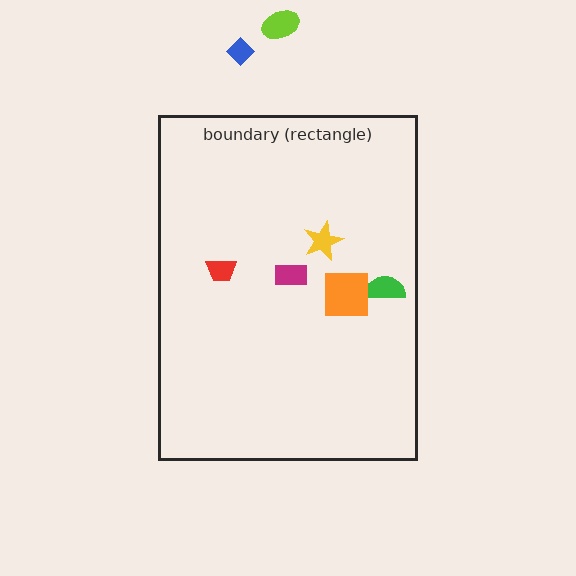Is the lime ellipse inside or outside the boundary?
Outside.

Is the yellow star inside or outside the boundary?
Inside.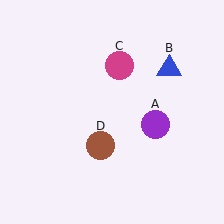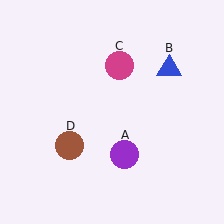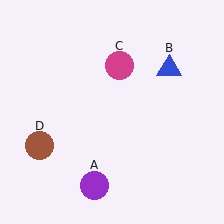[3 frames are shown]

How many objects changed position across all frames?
2 objects changed position: purple circle (object A), brown circle (object D).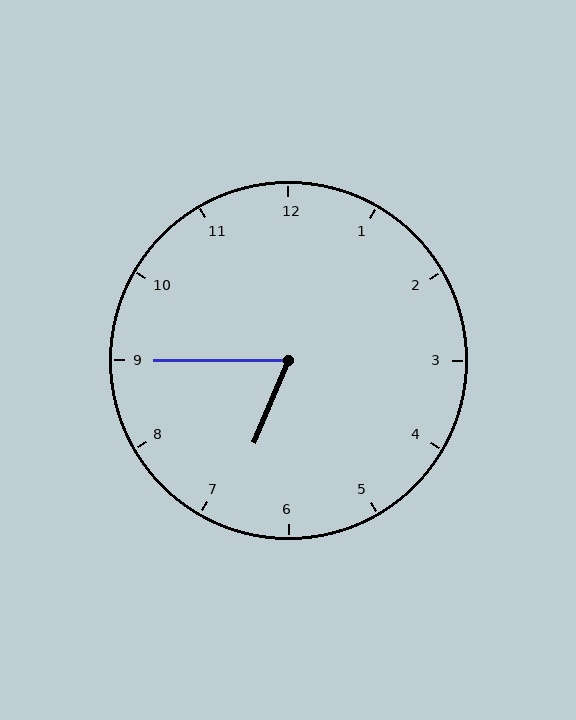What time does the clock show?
6:45.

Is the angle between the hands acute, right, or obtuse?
It is acute.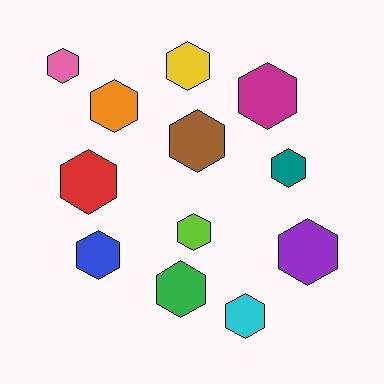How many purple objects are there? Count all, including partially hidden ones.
There is 1 purple object.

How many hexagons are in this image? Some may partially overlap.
There are 12 hexagons.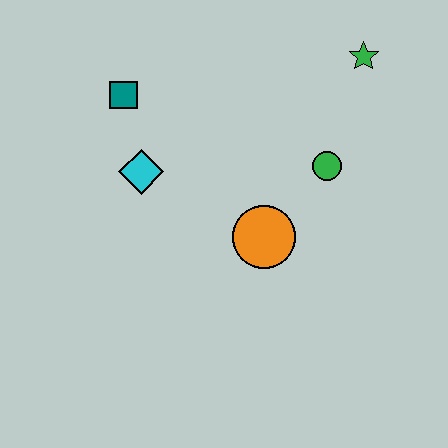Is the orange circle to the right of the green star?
No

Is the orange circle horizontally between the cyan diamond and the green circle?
Yes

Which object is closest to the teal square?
The cyan diamond is closest to the teal square.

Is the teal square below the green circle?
No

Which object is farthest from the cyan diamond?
The green star is farthest from the cyan diamond.